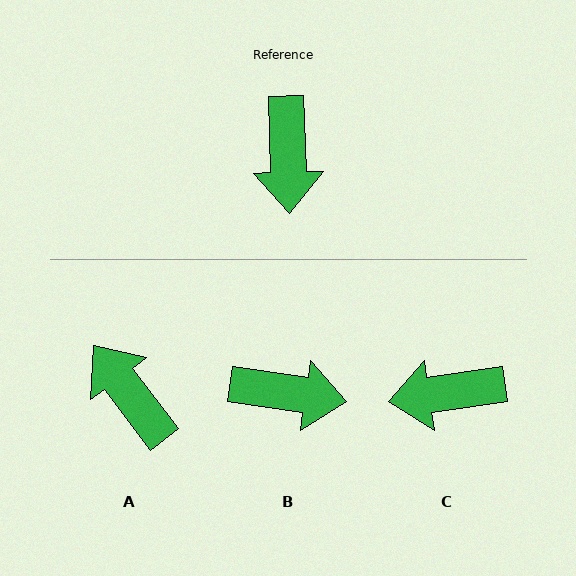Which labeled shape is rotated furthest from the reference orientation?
A, about 145 degrees away.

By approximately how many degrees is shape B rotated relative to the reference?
Approximately 80 degrees counter-clockwise.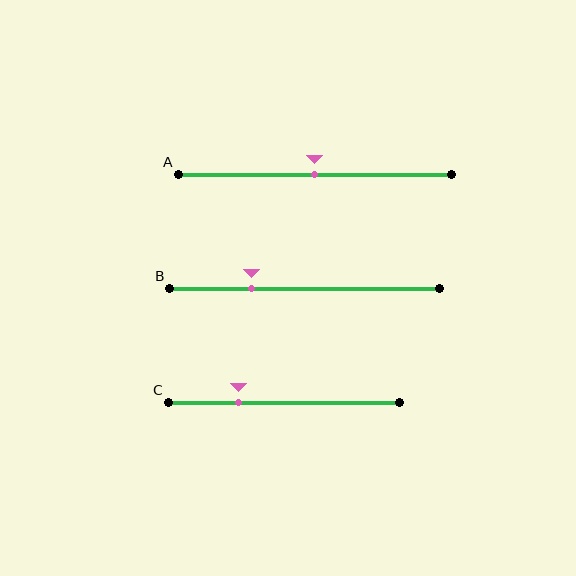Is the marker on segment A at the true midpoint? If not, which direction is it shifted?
Yes, the marker on segment A is at the true midpoint.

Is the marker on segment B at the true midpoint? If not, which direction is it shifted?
No, the marker on segment B is shifted to the left by about 20% of the segment length.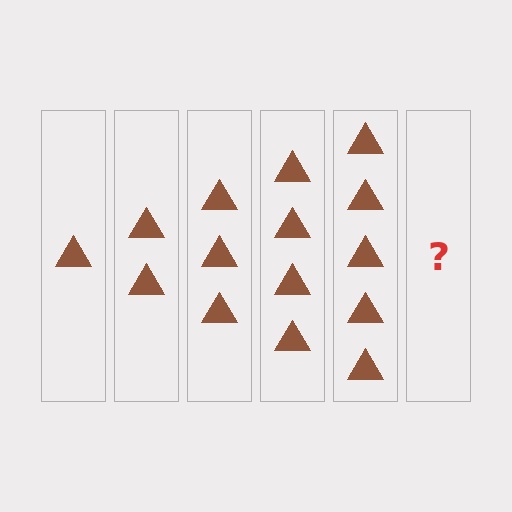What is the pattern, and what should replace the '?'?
The pattern is that each step adds one more triangle. The '?' should be 6 triangles.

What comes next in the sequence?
The next element should be 6 triangles.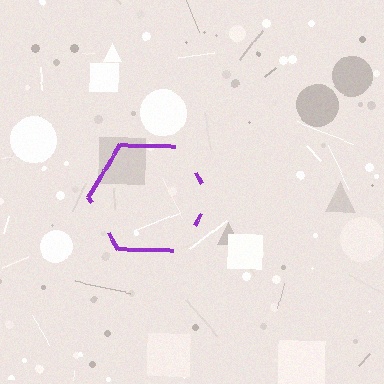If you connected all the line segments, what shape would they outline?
They would outline a hexagon.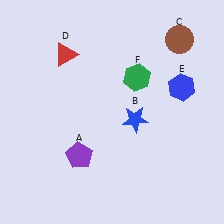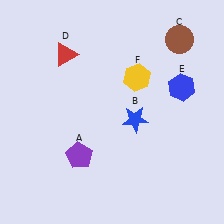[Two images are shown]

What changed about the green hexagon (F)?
In Image 1, F is green. In Image 2, it changed to yellow.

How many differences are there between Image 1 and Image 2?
There is 1 difference between the two images.